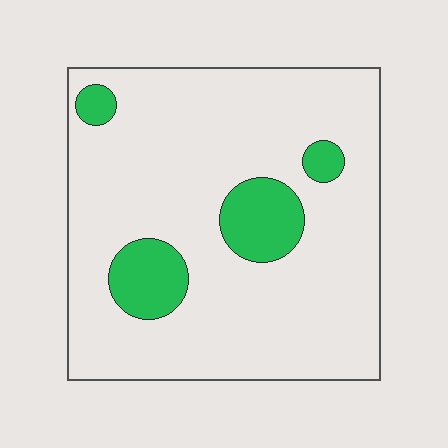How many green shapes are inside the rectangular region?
4.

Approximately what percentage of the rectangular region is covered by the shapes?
Approximately 15%.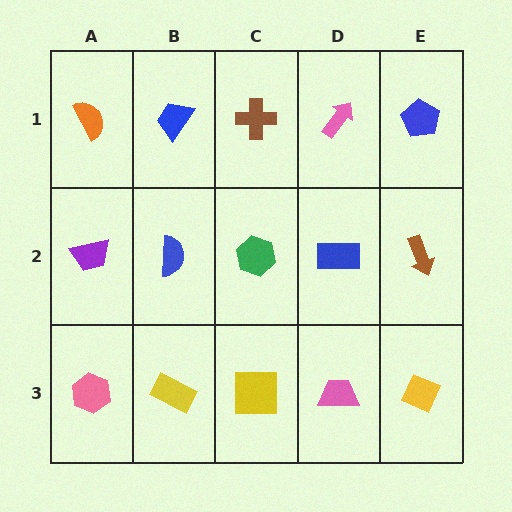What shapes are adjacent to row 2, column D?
A pink arrow (row 1, column D), a pink trapezoid (row 3, column D), a green hexagon (row 2, column C), a brown arrow (row 2, column E).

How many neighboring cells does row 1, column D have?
3.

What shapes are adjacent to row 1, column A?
A purple trapezoid (row 2, column A), a blue trapezoid (row 1, column B).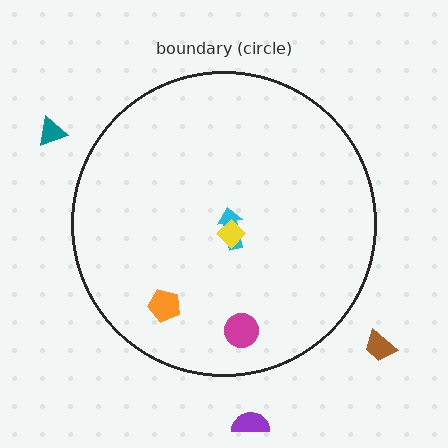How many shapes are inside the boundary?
4 inside, 3 outside.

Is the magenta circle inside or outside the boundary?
Inside.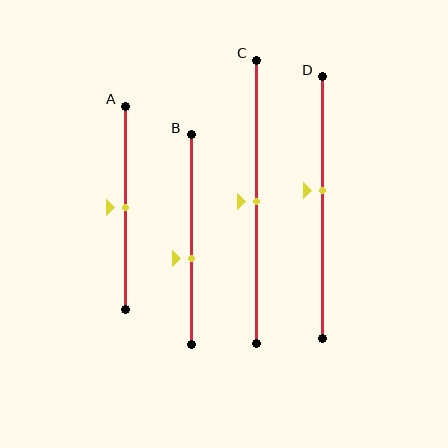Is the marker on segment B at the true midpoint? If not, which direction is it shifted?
No, the marker on segment B is shifted downward by about 9% of the segment length.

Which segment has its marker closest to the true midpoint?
Segment A has its marker closest to the true midpoint.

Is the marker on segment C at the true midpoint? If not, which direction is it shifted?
Yes, the marker on segment C is at the true midpoint.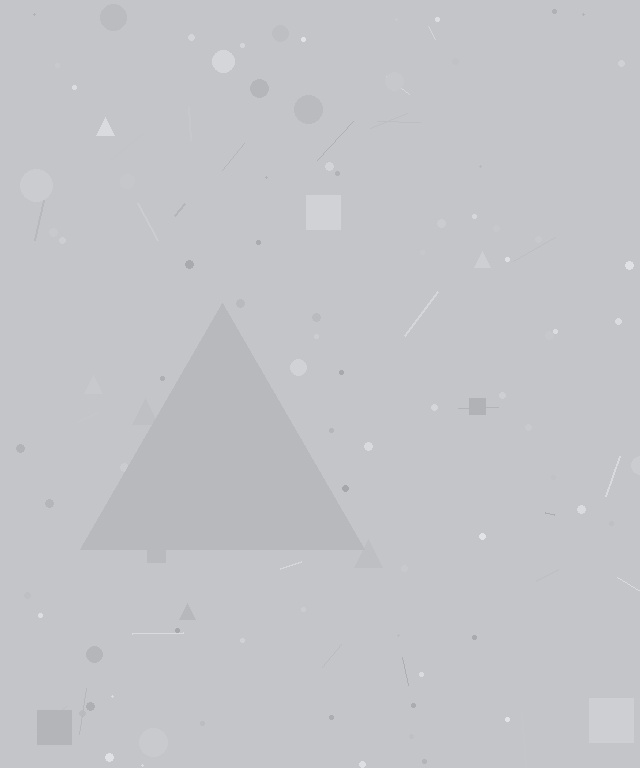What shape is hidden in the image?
A triangle is hidden in the image.